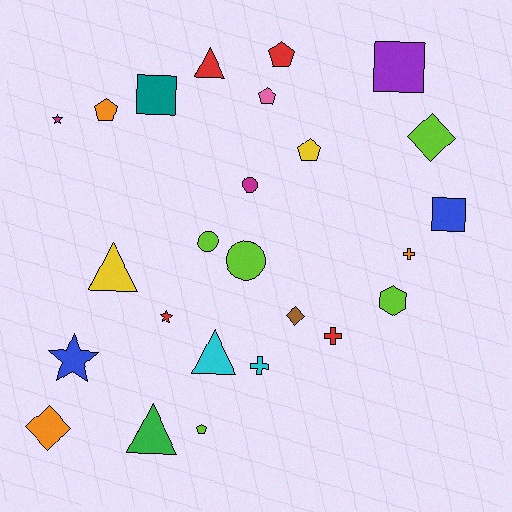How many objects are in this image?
There are 25 objects.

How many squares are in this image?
There are 3 squares.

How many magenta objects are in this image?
There are 2 magenta objects.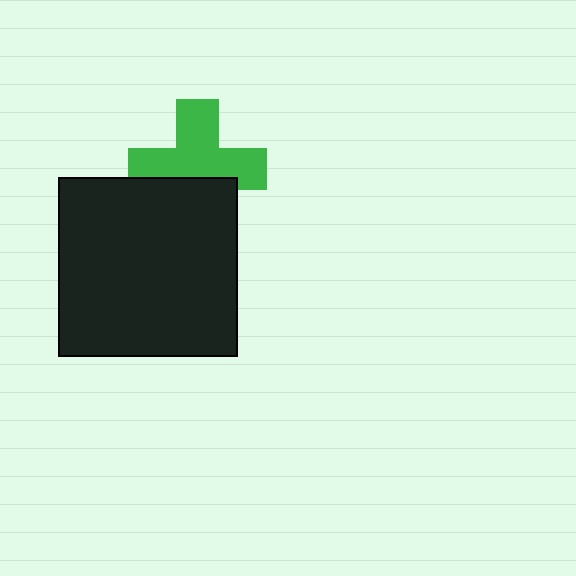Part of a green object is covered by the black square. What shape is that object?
It is a cross.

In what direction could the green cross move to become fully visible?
The green cross could move up. That would shift it out from behind the black square entirely.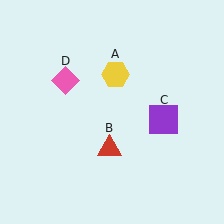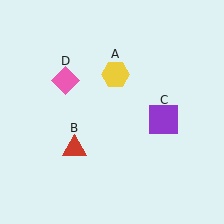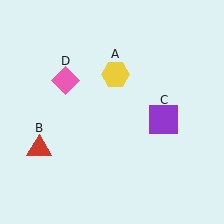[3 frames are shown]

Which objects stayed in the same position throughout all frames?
Yellow hexagon (object A) and purple square (object C) and pink diamond (object D) remained stationary.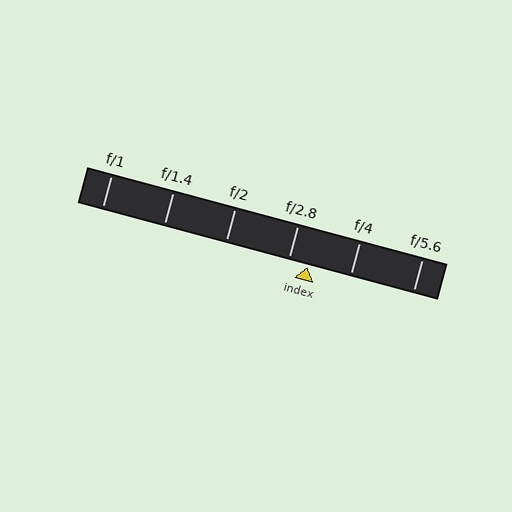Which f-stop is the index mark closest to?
The index mark is closest to f/2.8.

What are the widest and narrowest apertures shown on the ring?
The widest aperture shown is f/1 and the narrowest is f/5.6.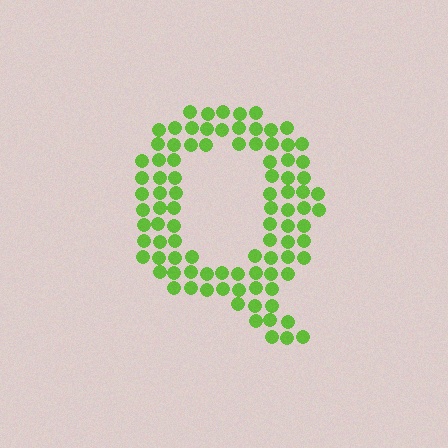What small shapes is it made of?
It is made of small circles.